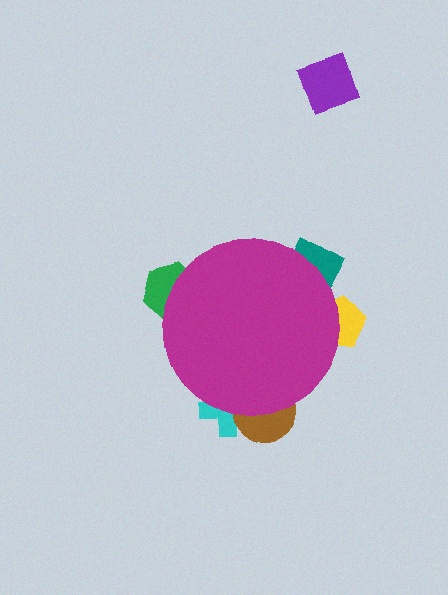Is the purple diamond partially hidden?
No, the purple diamond is fully visible.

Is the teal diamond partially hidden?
Yes, the teal diamond is partially hidden behind the magenta circle.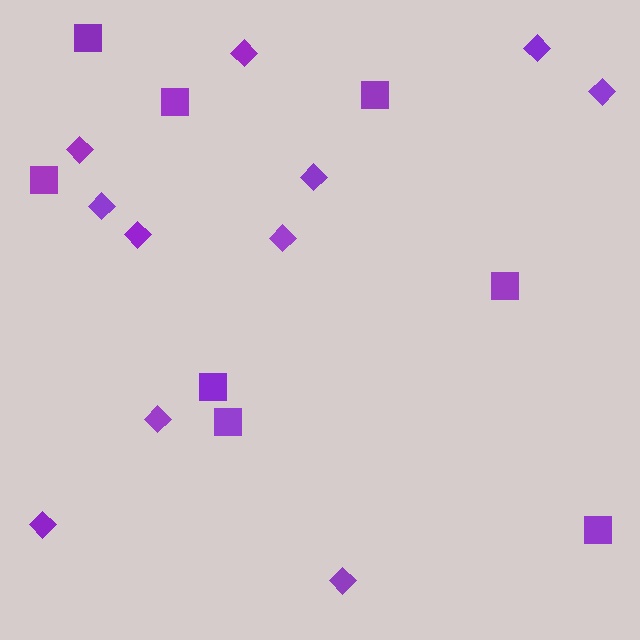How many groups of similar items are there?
There are 2 groups: one group of diamonds (11) and one group of squares (8).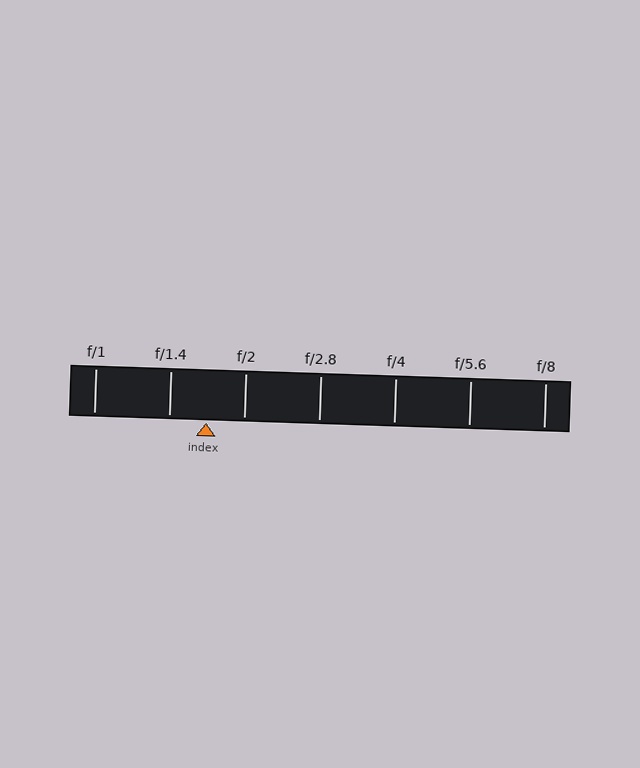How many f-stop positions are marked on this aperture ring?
There are 7 f-stop positions marked.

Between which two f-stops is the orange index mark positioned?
The index mark is between f/1.4 and f/2.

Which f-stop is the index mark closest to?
The index mark is closest to f/1.4.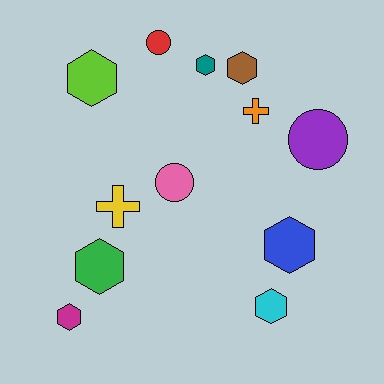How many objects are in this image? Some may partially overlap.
There are 12 objects.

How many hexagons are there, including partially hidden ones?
There are 7 hexagons.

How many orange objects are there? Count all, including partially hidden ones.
There is 1 orange object.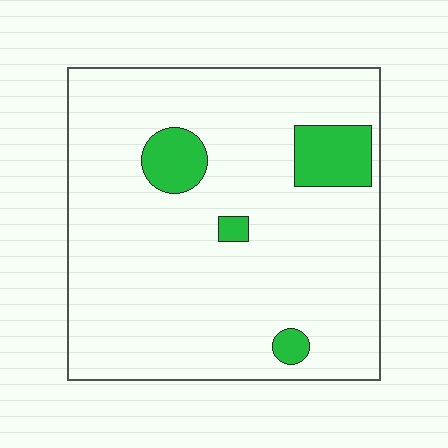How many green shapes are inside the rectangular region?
4.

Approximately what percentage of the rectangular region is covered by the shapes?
Approximately 10%.